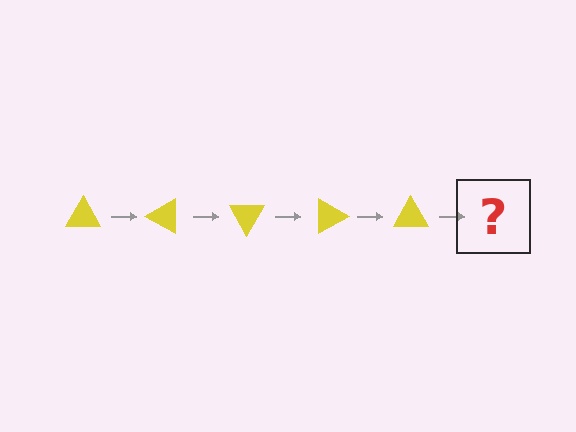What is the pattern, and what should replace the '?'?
The pattern is that the triangle rotates 30 degrees each step. The '?' should be a yellow triangle rotated 150 degrees.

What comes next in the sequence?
The next element should be a yellow triangle rotated 150 degrees.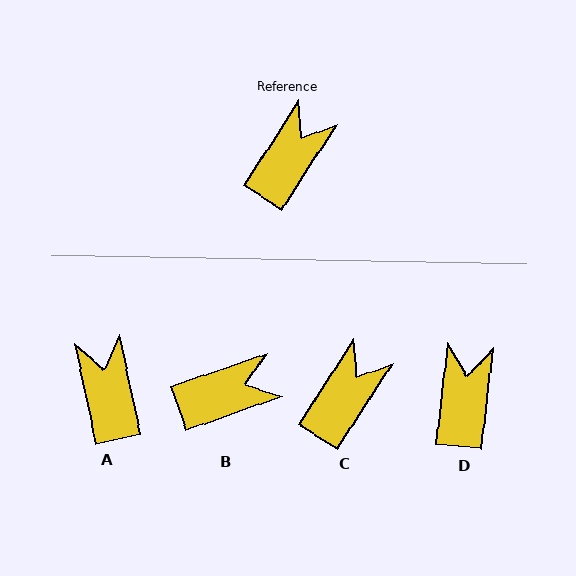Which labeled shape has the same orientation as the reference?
C.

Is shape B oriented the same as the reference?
No, it is off by about 38 degrees.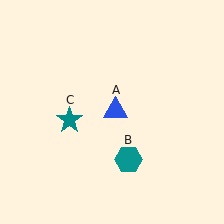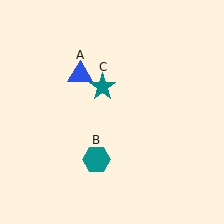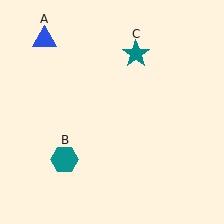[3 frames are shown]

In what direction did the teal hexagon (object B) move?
The teal hexagon (object B) moved left.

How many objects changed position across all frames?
3 objects changed position: blue triangle (object A), teal hexagon (object B), teal star (object C).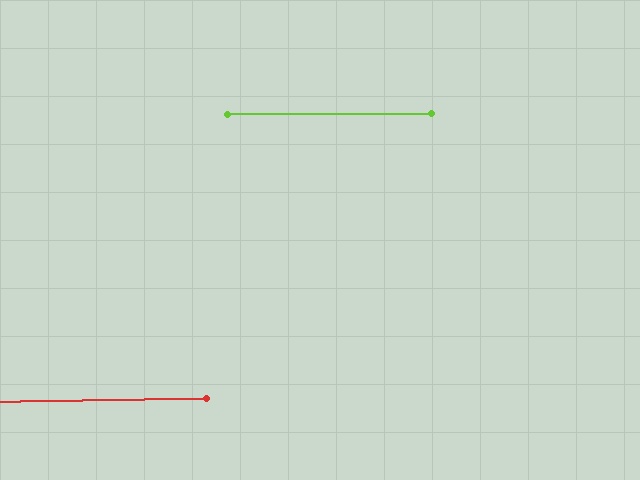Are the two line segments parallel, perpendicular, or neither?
Parallel — their directions differ by only 0.6°.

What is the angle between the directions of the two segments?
Approximately 1 degree.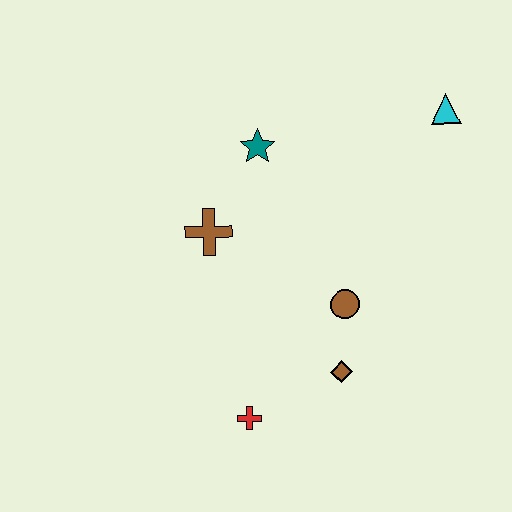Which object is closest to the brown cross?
The teal star is closest to the brown cross.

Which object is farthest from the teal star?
The red cross is farthest from the teal star.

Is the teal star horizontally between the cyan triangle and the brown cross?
Yes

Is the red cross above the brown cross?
No